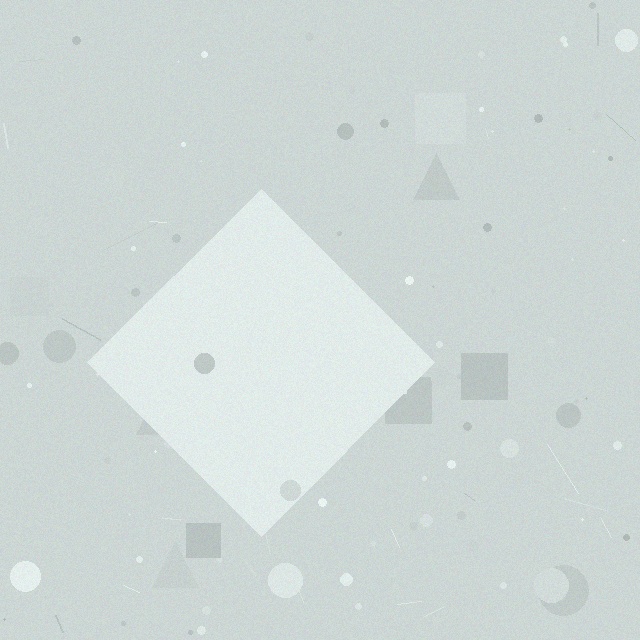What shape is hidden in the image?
A diamond is hidden in the image.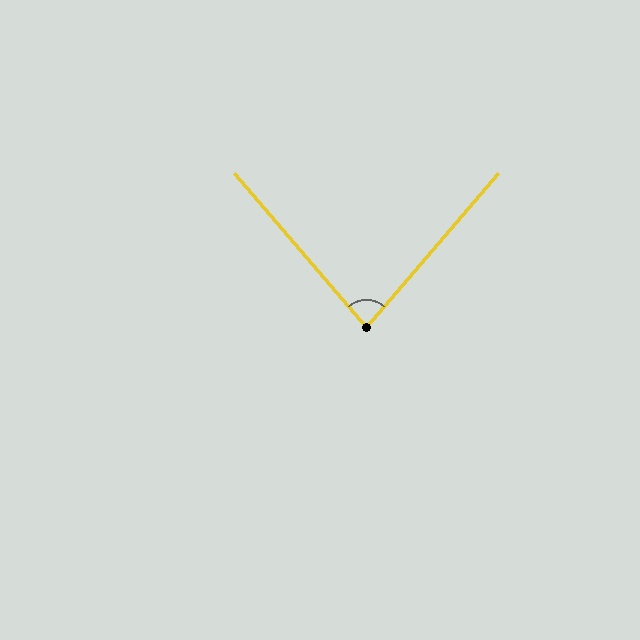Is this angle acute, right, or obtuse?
It is acute.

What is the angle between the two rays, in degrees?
Approximately 81 degrees.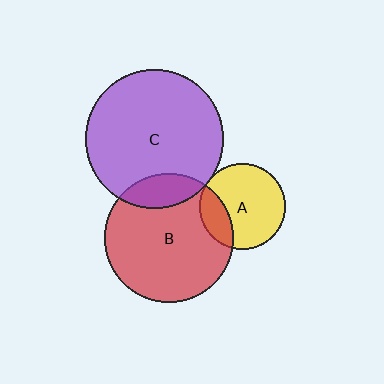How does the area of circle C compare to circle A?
Approximately 2.6 times.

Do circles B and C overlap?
Yes.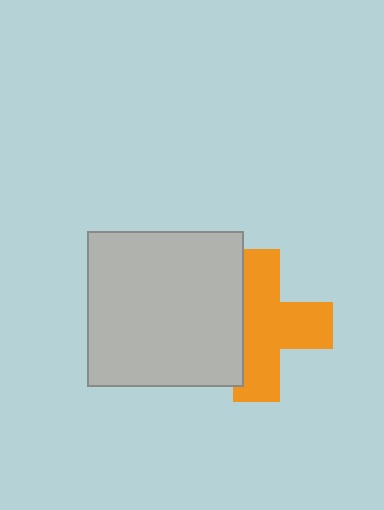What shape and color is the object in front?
The object in front is a light gray square.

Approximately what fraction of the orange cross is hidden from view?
Roughly 33% of the orange cross is hidden behind the light gray square.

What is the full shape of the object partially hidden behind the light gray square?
The partially hidden object is an orange cross.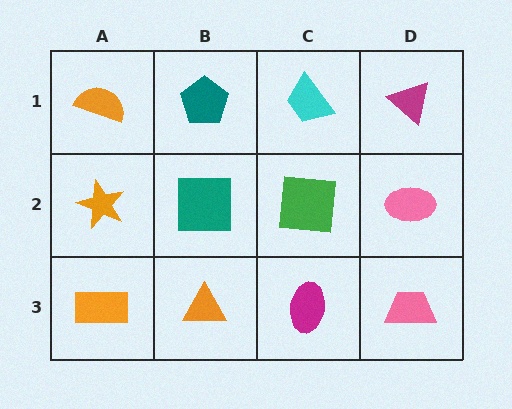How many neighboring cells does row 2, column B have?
4.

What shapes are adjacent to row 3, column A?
An orange star (row 2, column A), an orange triangle (row 3, column B).